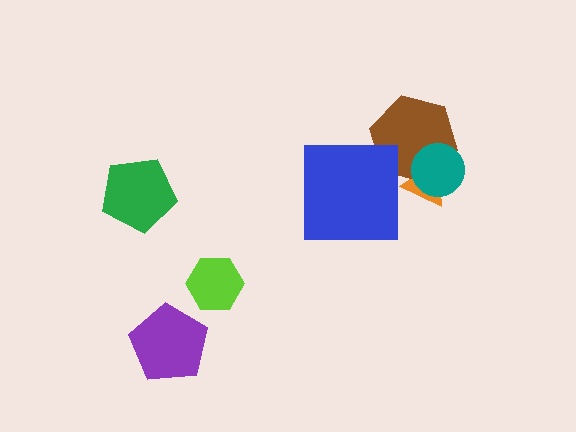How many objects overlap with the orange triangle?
2 objects overlap with the orange triangle.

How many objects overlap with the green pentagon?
0 objects overlap with the green pentagon.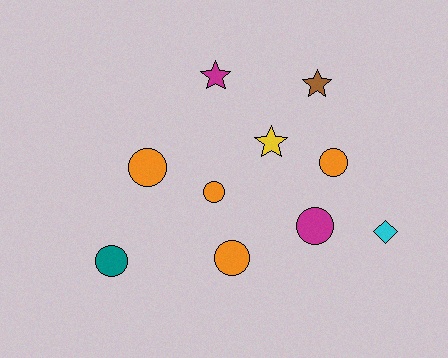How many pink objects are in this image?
There are no pink objects.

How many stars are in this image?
There are 3 stars.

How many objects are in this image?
There are 10 objects.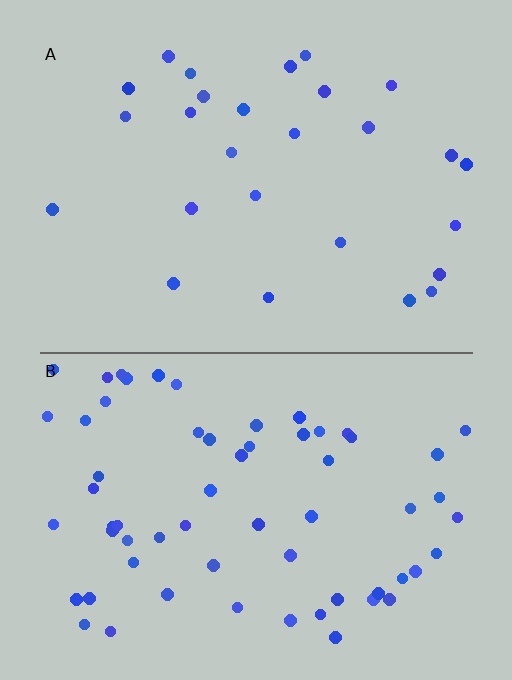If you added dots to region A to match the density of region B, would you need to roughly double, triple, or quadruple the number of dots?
Approximately double.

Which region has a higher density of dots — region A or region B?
B (the bottom).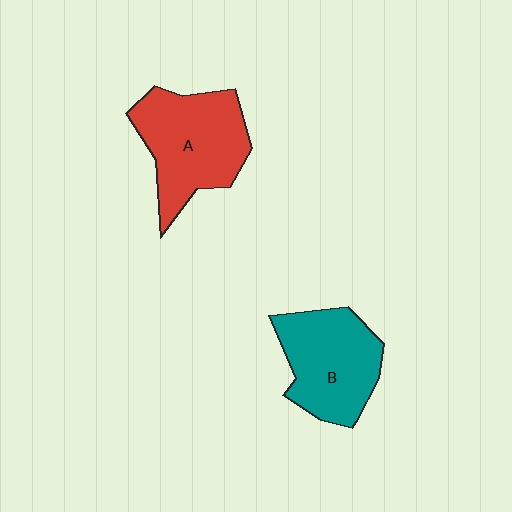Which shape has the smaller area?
Shape B (teal).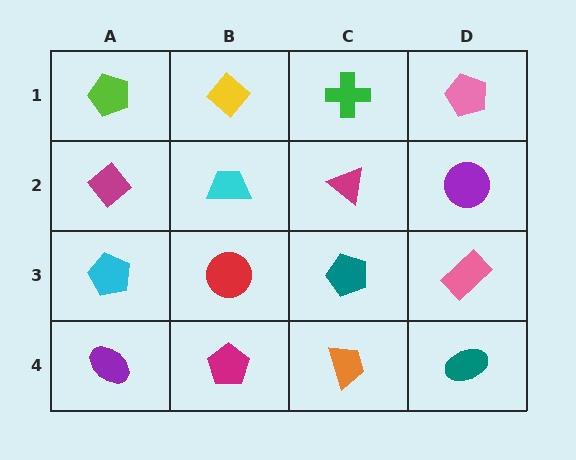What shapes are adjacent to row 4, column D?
A pink rectangle (row 3, column D), an orange trapezoid (row 4, column C).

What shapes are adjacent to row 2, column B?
A yellow diamond (row 1, column B), a red circle (row 3, column B), a magenta diamond (row 2, column A), a magenta triangle (row 2, column C).